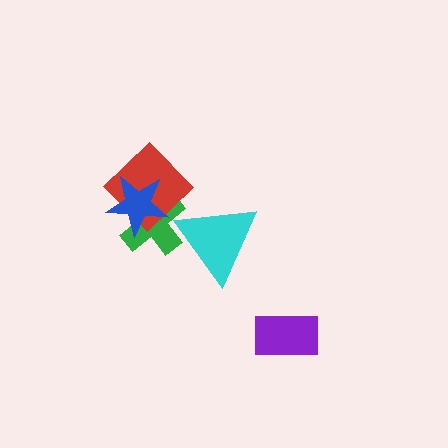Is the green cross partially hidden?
Yes, it is partially covered by another shape.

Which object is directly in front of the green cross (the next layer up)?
The red diamond is directly in front of the green cross.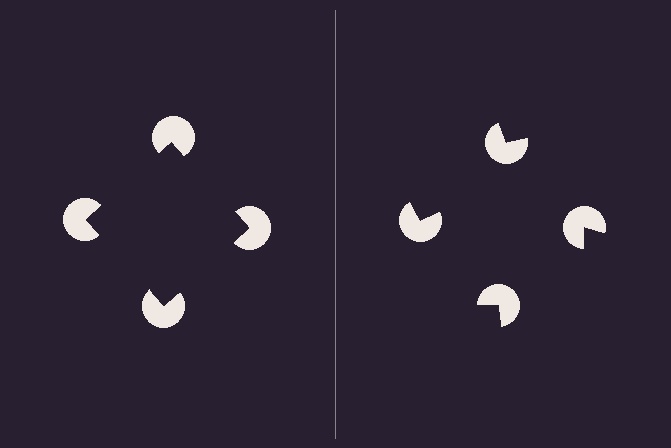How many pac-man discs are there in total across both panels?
8 — 4 on each side.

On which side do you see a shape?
An illusory square appears on the left side. On the right side the wedge cuts are rotated, so no coherent shape forms.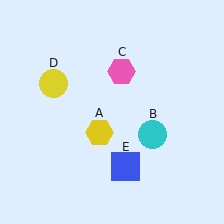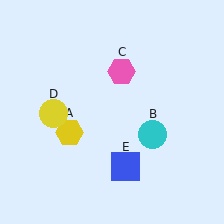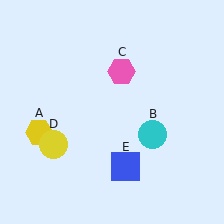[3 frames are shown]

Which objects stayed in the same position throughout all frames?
Cyan circle (object B) and pink hexagon (object C) and blue square (object E) remained stationary.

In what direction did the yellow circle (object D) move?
The yellow circle (object D) moved down.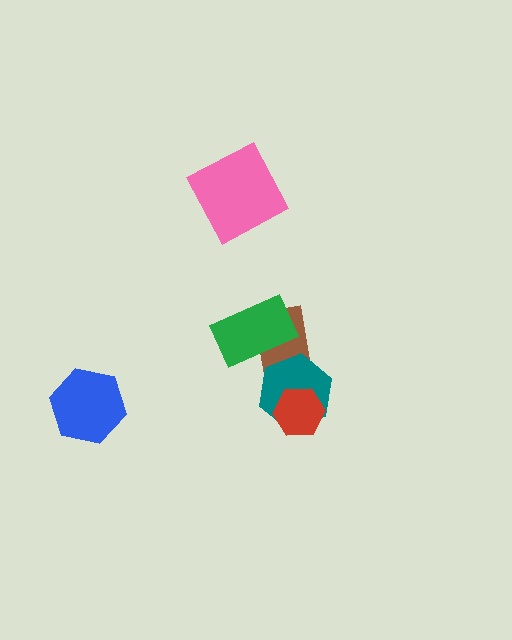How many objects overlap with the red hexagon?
1 object overlaps with the red hexagon.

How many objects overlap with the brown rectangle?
2 objects overlap with the brown rectangle.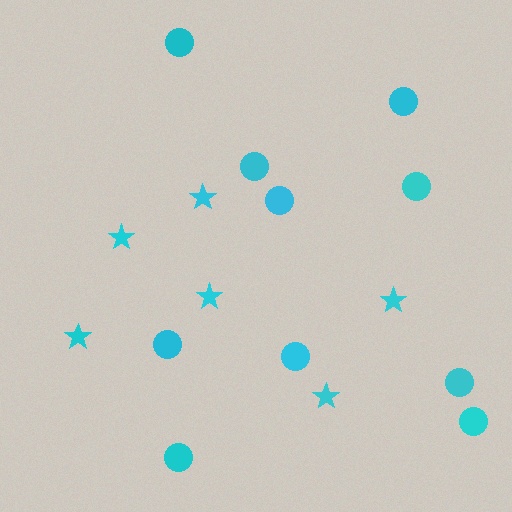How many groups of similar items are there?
There are 2 groups: one group of circles (10) and one group of stars (6).